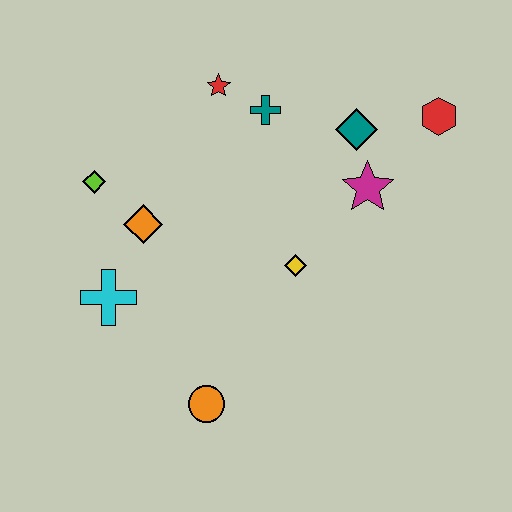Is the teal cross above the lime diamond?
Yes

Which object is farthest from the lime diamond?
The red hexagon is farthest from the lime diamond.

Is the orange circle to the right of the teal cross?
No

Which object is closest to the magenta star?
The teal diamond is closest to the magenta star.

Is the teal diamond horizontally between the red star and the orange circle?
No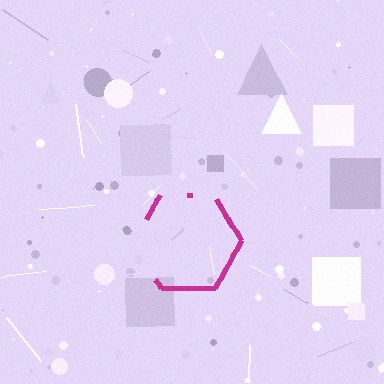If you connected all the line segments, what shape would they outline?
They would outline a hexagon.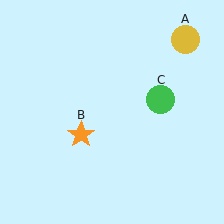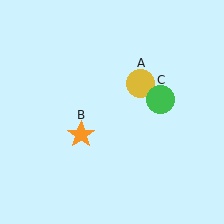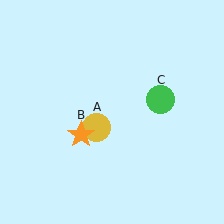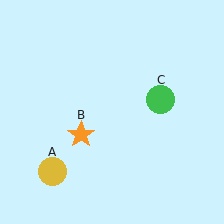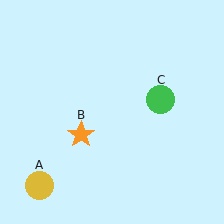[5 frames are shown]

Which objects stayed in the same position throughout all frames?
Orange star (object B) and green circle (object C) remained stationary.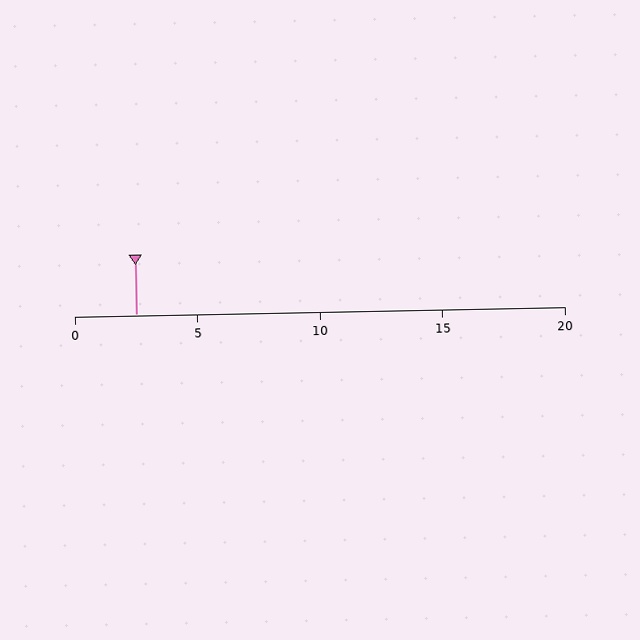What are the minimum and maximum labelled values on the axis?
The axis runs from 0 to 20.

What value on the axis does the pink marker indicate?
The marker indicates approximately 2.5.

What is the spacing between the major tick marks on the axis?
The major ticks are spaced 5 apart.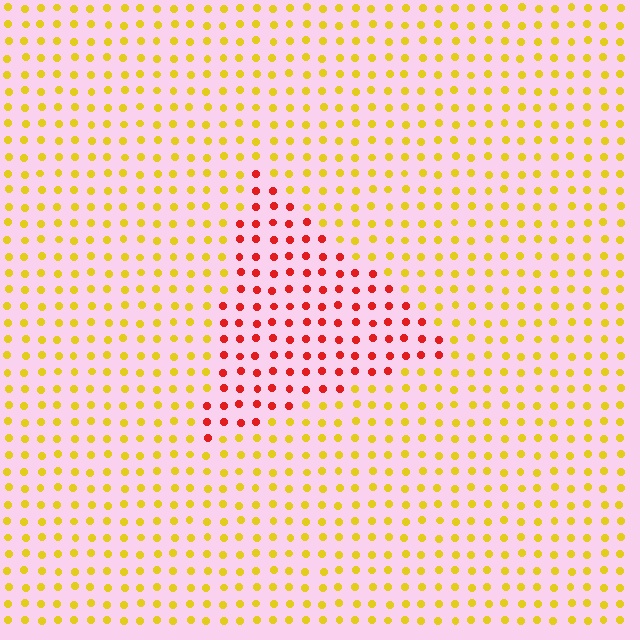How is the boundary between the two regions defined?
The boundary is defined purely by a slight shift in hue (about 54 degrees). Spacing, size, and orientation are identical on both sides.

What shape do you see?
I see a triangle.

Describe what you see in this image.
The image is filled with small yellow elements in a uniform arrangement. A triangle-shaped region is visible where the elements are tinted to a slightly different hue, forming a subtle color boundary.